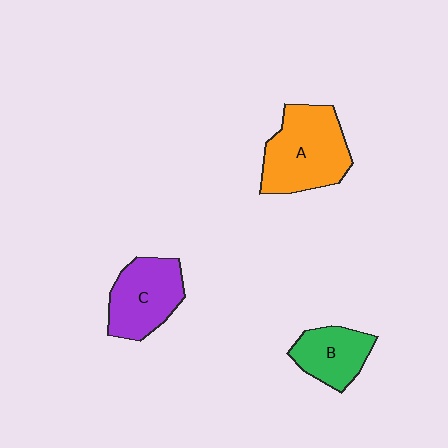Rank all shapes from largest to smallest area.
From largest to smallest: A (orange), C (purple), B (green).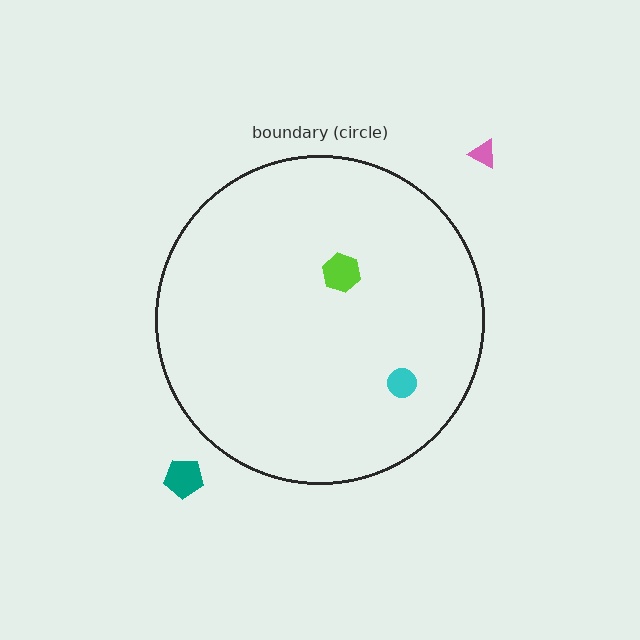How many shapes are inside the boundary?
2 inside, 2 outside.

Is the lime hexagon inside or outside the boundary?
Inside.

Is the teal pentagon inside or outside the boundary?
Outside.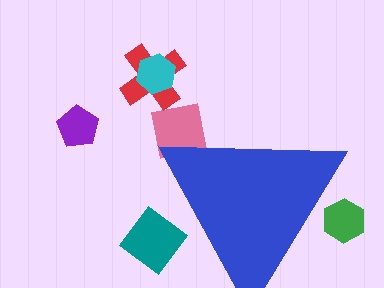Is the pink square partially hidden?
Yes, the pink square is partially hidden behind the blue triangle.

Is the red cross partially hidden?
No, the red cross is fully visible.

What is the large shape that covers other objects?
A blue triangle.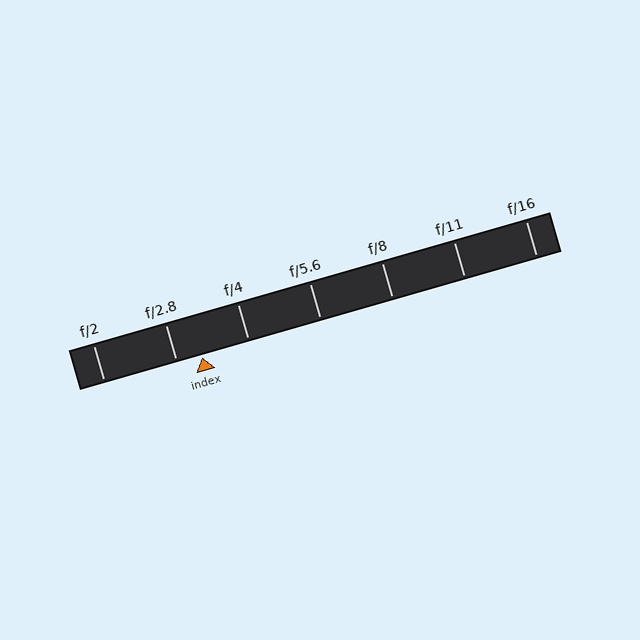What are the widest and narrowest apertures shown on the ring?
The widest aperture shown is f/2 and the narrowest is f/16.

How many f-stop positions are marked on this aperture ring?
There are 7 f-stop positions marked.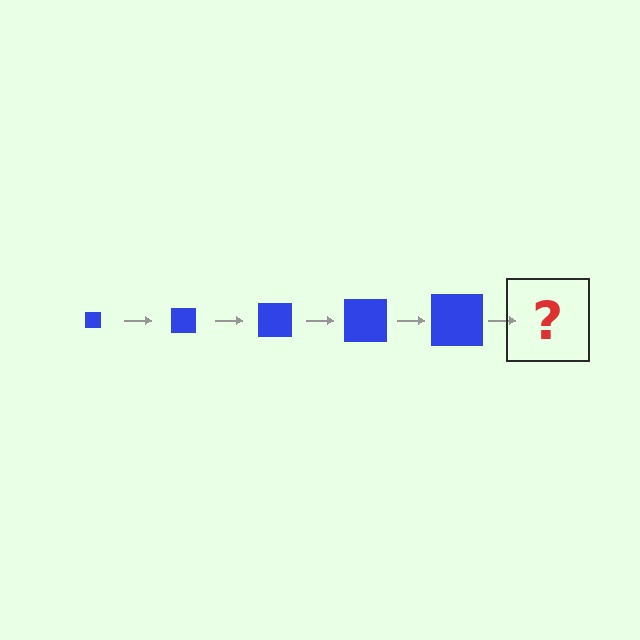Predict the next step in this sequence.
The next step is a blue square, larger than the previous one.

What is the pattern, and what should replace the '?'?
The pattern is that the square gets progressively larger each step. The '?' should be a blue square, larger than the previous one.